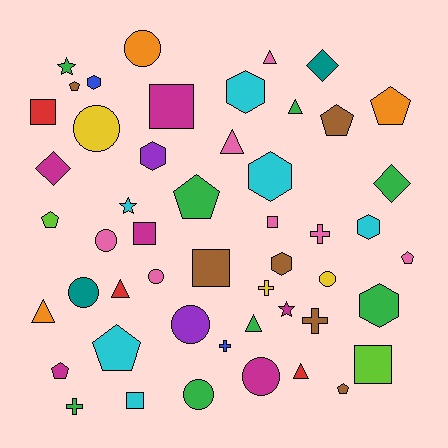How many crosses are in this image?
There are 5 crosses.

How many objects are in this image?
There are 50 objects.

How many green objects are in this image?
There are 8 green objects.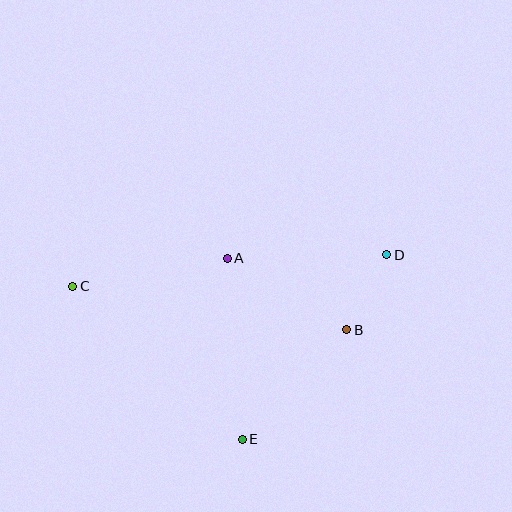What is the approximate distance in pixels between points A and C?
The distance between A and C is approximately 157 pixels.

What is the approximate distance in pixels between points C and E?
The distance between C and E is approximately 228 pixels.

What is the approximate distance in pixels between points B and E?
The distance between B and E is approximately 151 pixels.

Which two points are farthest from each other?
Points C and D are farthest from each other.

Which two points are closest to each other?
Points B and D are closest to each other.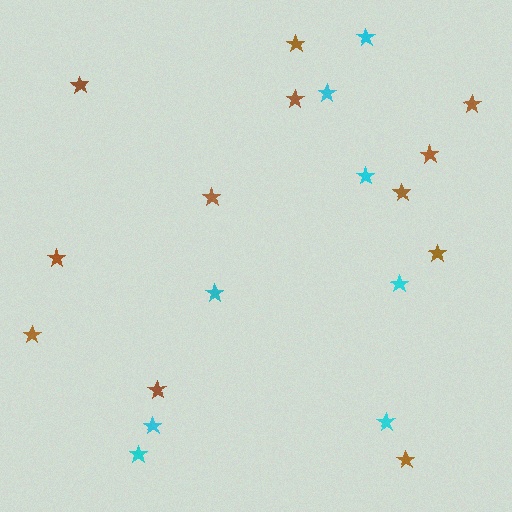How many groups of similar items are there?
There are 2 groups: one group of cyan stars (8) and one group of brown stars (12).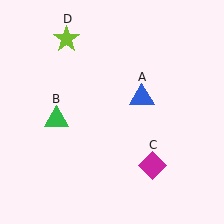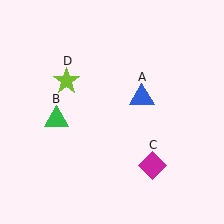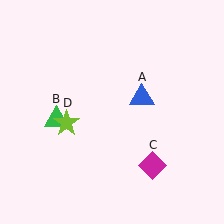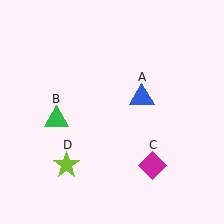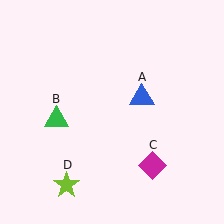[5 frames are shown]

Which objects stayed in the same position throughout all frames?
Blue triangle (object A) and green triangle (object B) and magenta diamond (object C) remained stationary.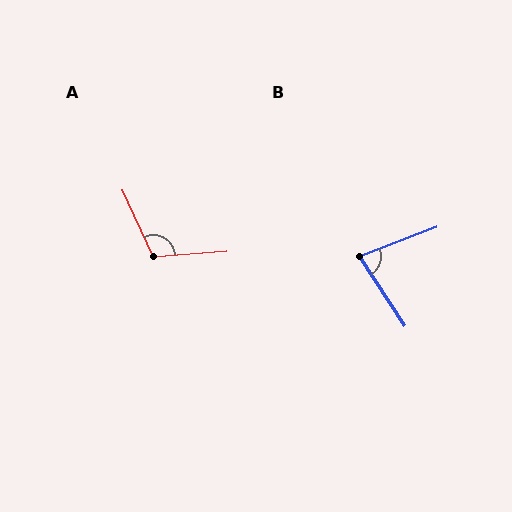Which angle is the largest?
A, at approximately 110 degrees.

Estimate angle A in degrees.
Approximately 110 degrees.